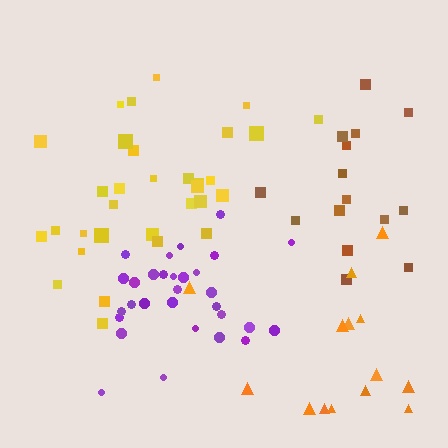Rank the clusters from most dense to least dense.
purple, yellow, brown, orange.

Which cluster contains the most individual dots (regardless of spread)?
Yellow (32).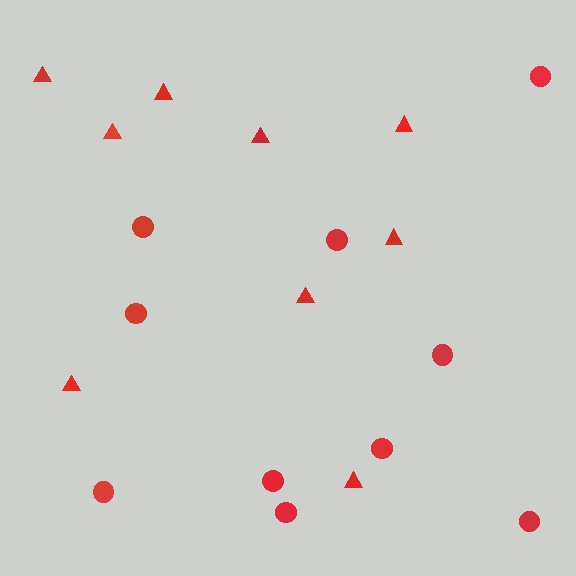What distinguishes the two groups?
There are 2 groups: one group of triangles (9) and one group of circles (10).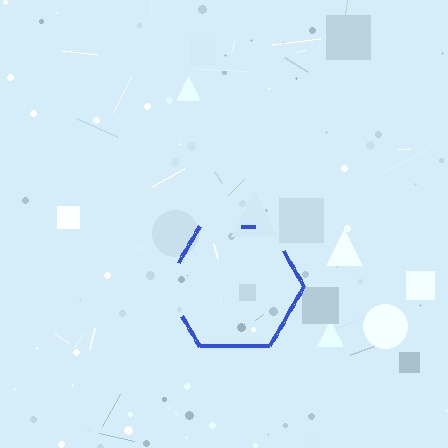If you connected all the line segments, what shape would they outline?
They would outline a hexagon.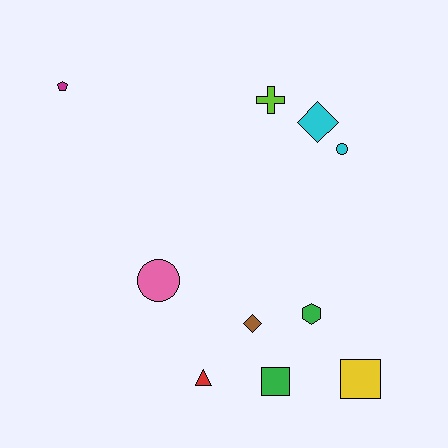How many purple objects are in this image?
There are no purple objects.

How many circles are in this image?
There are 2 circles.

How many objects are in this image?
There are 10 objects.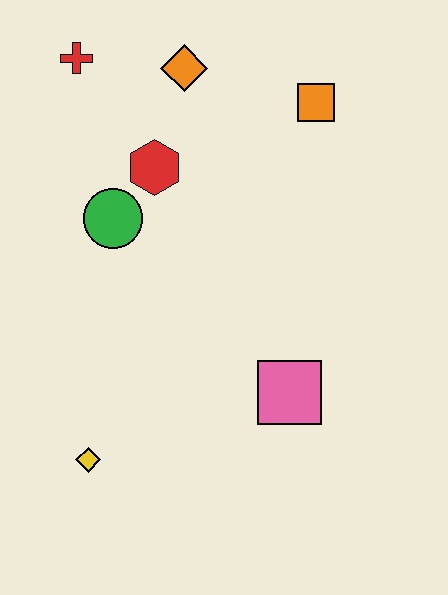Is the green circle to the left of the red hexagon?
Yes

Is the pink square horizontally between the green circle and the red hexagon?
No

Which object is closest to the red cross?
The orange diamond is closest to the red cross.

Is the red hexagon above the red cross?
No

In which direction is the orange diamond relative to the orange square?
The orange diamond is to the left of the orange square.